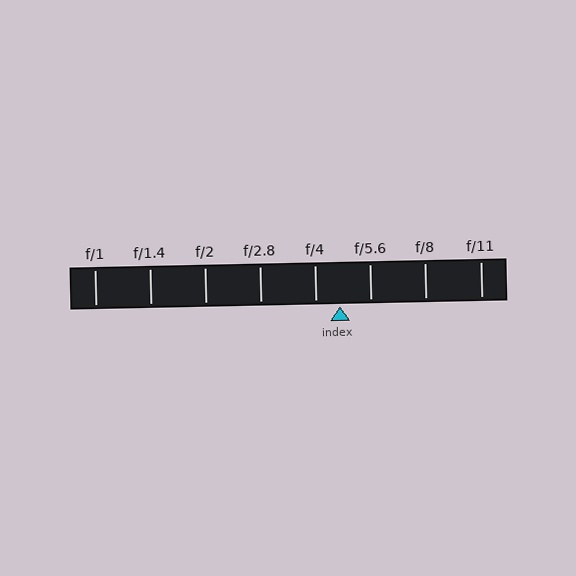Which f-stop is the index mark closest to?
The index mark is closest to f/4.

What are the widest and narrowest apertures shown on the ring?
The widest aperture shown is f/1 and the narrowest is f/11.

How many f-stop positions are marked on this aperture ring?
There are 8 f-stop positions marked.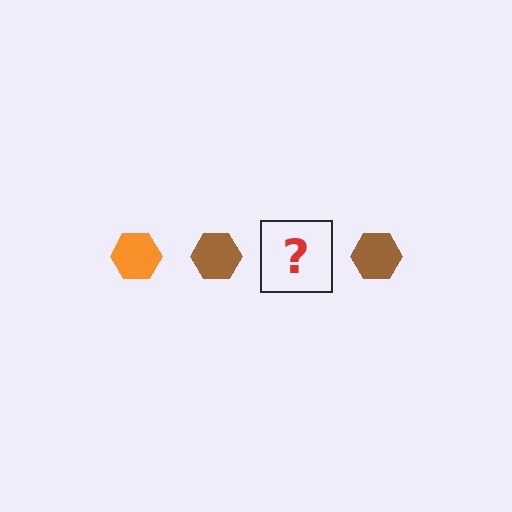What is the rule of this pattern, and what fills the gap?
The rule is that the pattern cycles through orange, brown hexagons. The gap should be filled with an orange hexagon.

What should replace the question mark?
The question mark should be replaced with an orange hexagon.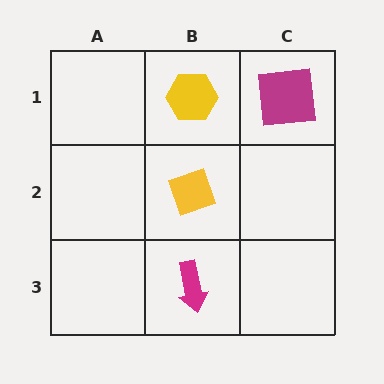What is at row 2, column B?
A yellow diamond.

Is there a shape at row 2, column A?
No, that cell is empty.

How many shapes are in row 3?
1 shape.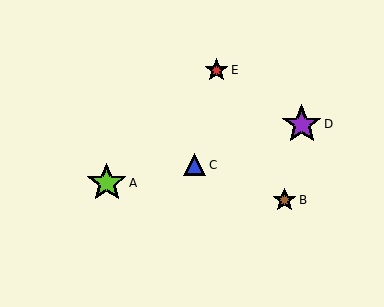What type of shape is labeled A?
Shape A is a lime star.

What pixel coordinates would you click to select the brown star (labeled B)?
Click at (285, 200) to select the brown star B.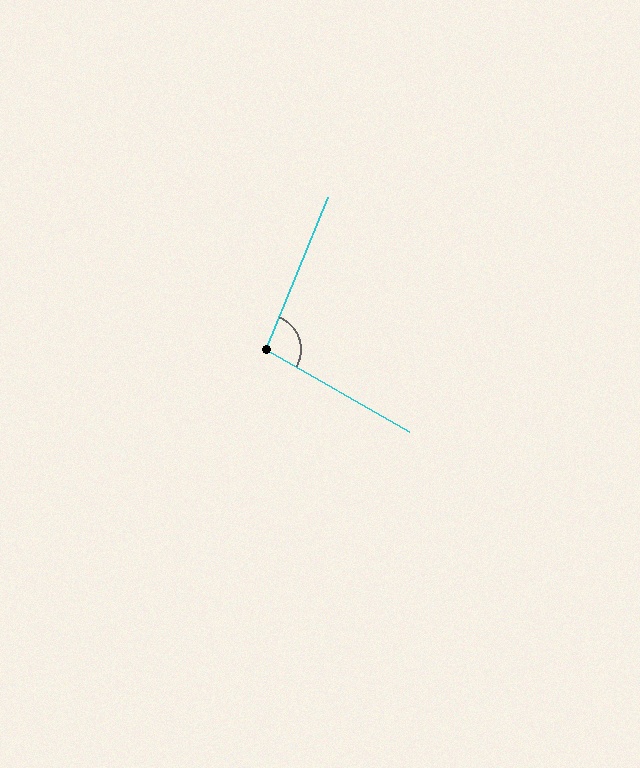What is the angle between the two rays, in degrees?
Approximately 98 degrees.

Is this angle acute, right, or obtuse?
It is obtuse.